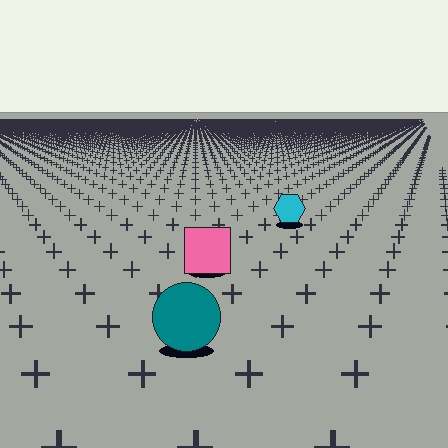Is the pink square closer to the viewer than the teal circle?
No. The teal circle is closer — you can tell from the texture gradient: the ground texture is coarser near it.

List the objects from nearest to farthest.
From nearest to farthest: the teal circle, the pink square, the cyan hexagon.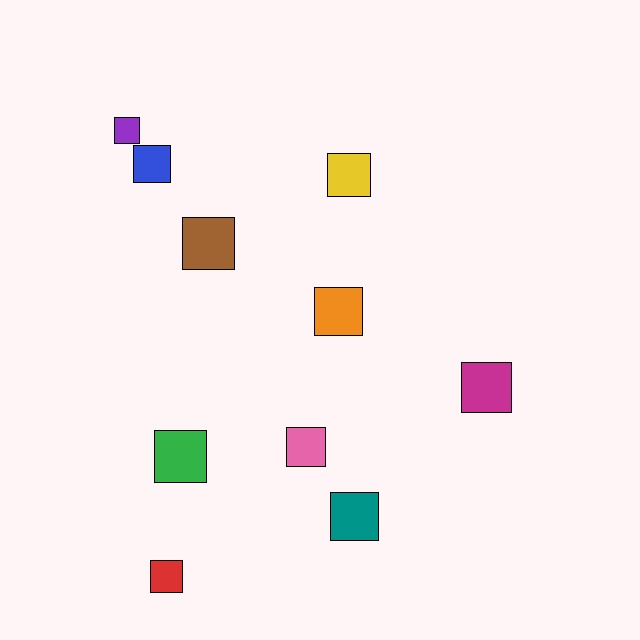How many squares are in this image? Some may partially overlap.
There are 10 squares.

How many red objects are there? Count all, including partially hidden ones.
There is 1 red object.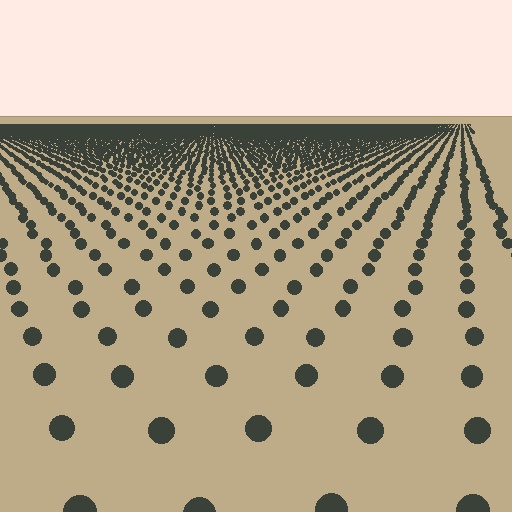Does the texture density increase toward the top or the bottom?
Density increases toward the top.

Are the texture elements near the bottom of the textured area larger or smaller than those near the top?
Larger. Near the bottom, elements are closer to the viewer and appear at a bigger on-screen size.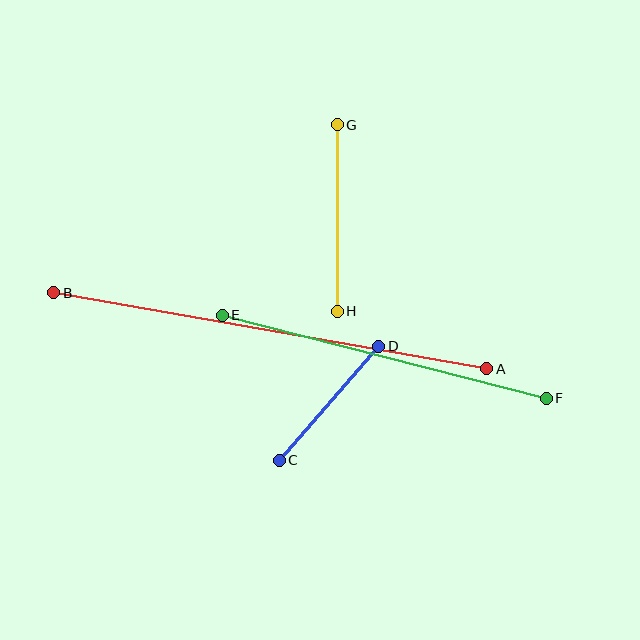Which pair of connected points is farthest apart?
Points A and B are farthest apart.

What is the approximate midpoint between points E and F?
The midpoint is at approximately (384, 357) pixels.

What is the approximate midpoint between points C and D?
The midpoint is at approximately (329, 403) pixels.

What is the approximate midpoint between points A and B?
The midpoint is at approximately (270, 331) pixels.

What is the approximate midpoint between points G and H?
The midpoint is at approximately (337, 218) pixels.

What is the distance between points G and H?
The distance is approximately 186 pixels.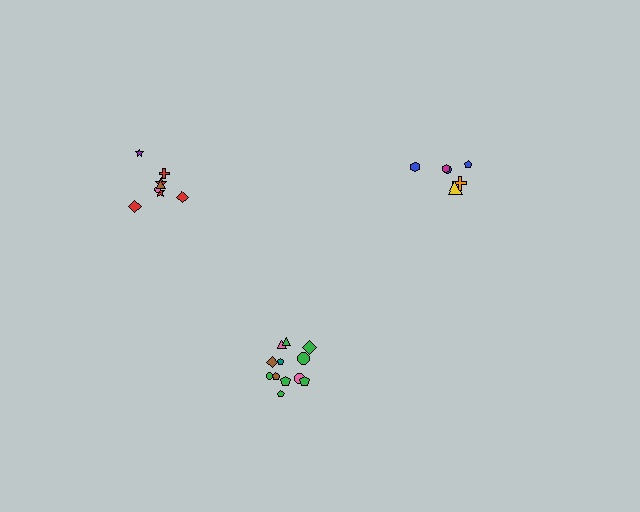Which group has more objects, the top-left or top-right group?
The top-left group.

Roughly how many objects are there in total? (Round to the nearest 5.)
Roughly 25 objects in total.